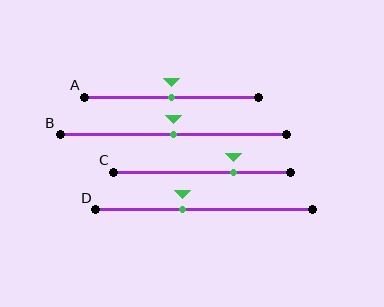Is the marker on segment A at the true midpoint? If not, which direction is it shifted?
Yes, the marker on segment A is at the true midpoint.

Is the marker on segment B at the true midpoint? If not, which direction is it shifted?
Yes, the marker on segment B is at the true midpoint.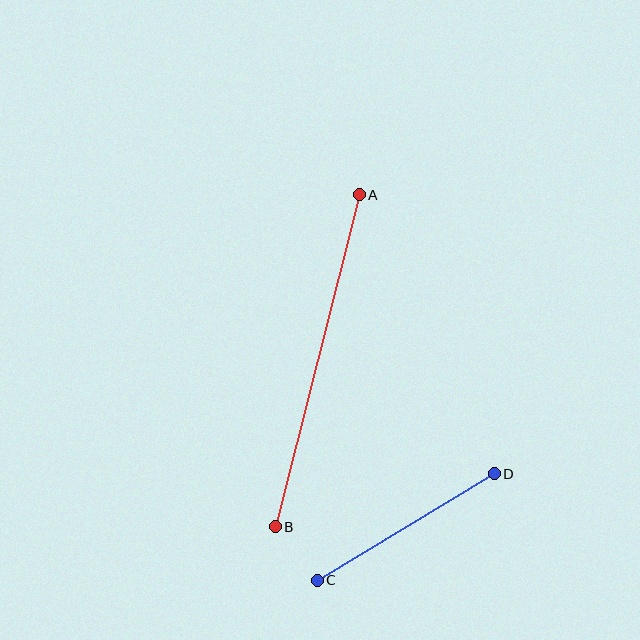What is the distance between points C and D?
The distance is approximately 207 pixels.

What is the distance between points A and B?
The distance is approximately 343 pixels.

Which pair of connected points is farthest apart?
Points A and B are farthest apart.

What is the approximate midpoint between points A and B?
The midpoint is at approximately (317, 361) pixels.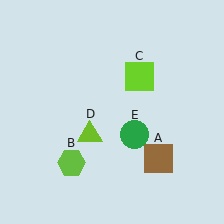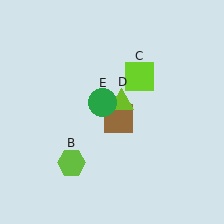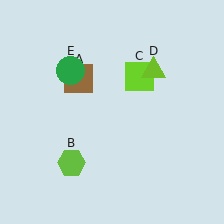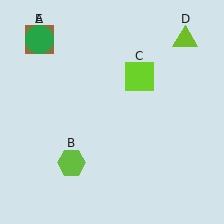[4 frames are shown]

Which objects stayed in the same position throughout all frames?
Lime hexagon (object B) and lime square (object C) remained stationary.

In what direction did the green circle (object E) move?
The green circle (object E) moved up and to the left.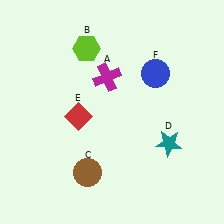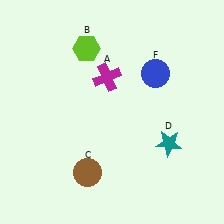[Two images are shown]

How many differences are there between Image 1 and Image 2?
There is 1 difference between the two images.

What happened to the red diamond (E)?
The red diamond (E) was removed in Image 2. It was in the bottom-left area of Image 1.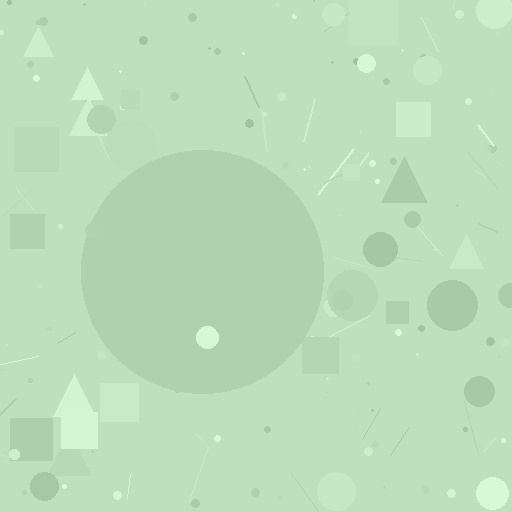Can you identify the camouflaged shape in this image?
The camouflaged shape is a circle.